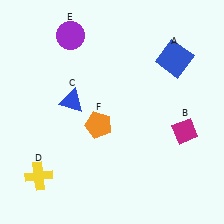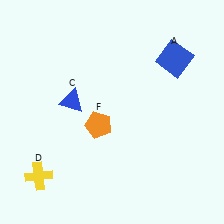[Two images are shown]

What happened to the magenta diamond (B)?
The magenta diamond (B) was removed in Image 2. It was in the bottom-right area of Image 1.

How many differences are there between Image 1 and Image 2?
There are 2 differences between the two images.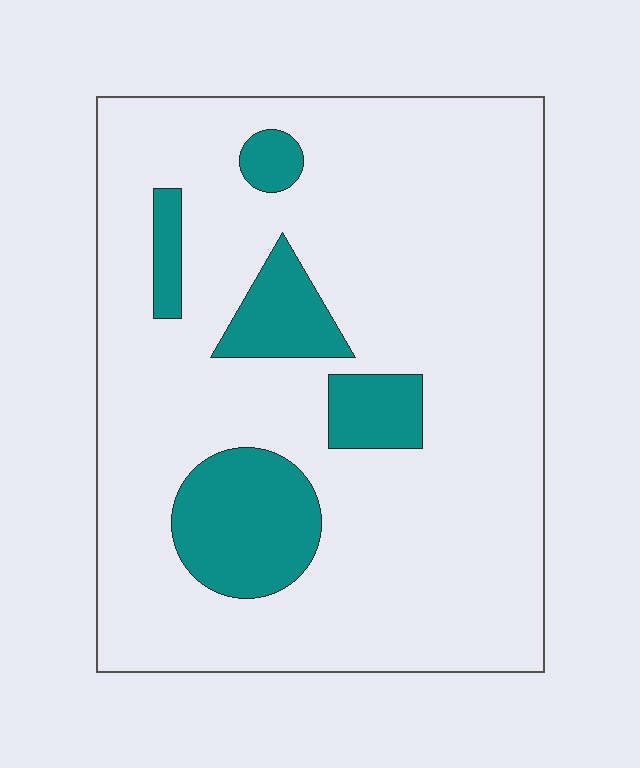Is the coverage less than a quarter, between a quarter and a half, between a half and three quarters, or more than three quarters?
Less than a quarter.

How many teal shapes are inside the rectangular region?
5.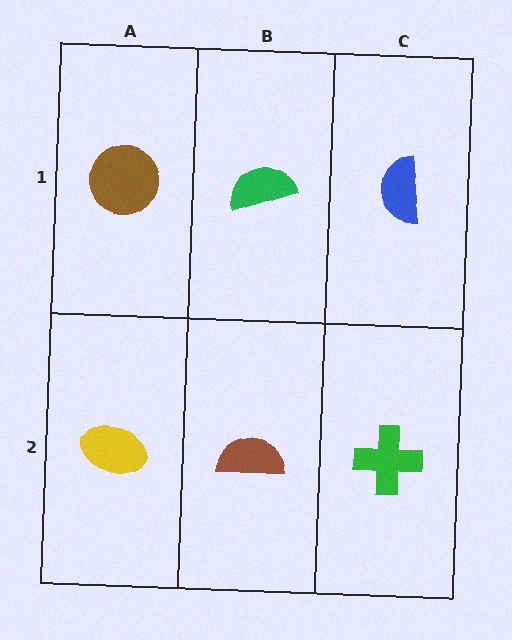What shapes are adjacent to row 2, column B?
A green semicircle (row 1, column B), a yellow ellipse (row 2, column A), a green cross (row 2, column C).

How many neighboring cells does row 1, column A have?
2.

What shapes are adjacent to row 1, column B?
A brown semicircle (row 2, column B), a brown circle (row 1, column A), a blue semicircle (row 1, column C).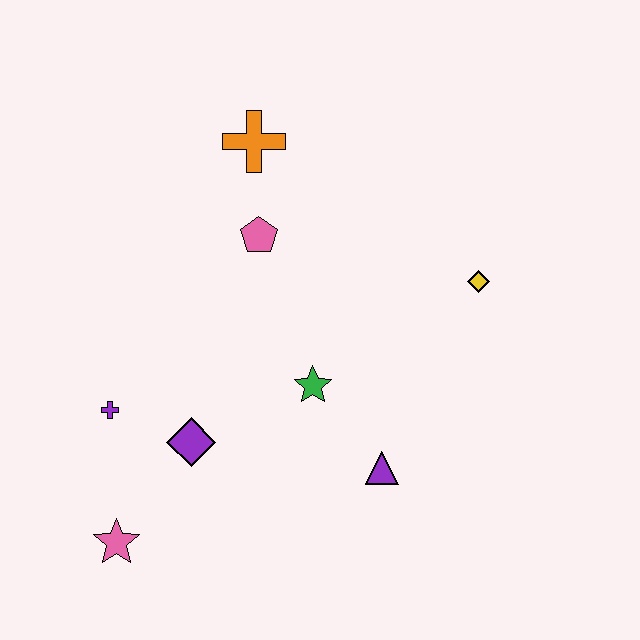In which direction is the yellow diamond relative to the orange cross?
The yellow diamond is to the right of the orange cross.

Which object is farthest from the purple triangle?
The orange cross is farthest from the purple triangle.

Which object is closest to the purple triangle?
The green star is closest to the purple triangle.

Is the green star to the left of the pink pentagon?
No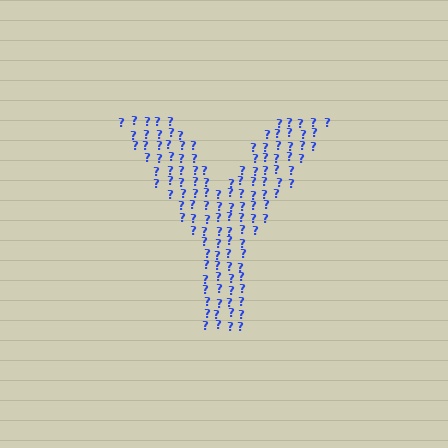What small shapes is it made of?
It is made of small question marks.